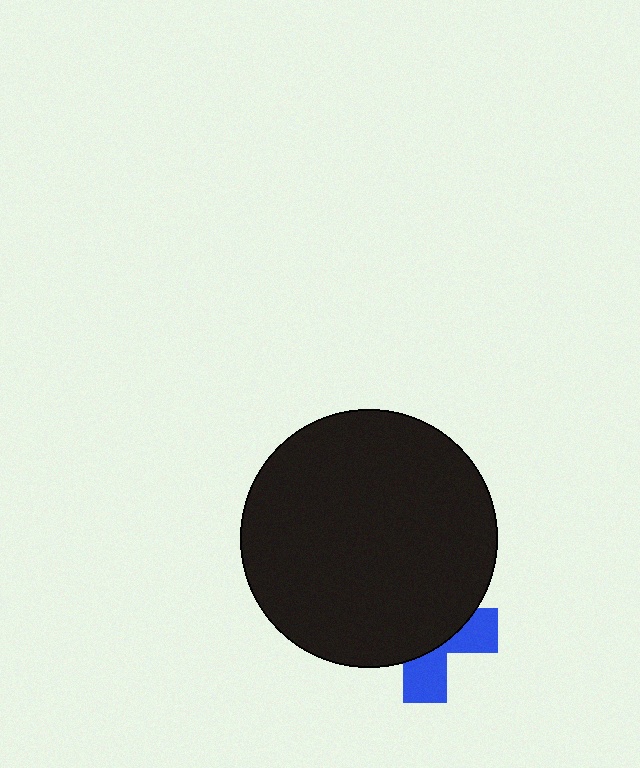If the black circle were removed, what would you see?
You would see the complete blue cross.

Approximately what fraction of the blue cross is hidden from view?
Roughly 65% of the blue cross is hidden behind the black circle.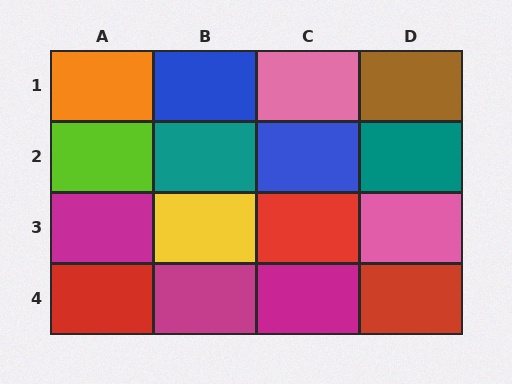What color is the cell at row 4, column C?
Magenta.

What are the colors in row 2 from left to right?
Lime, teal, blue, teal.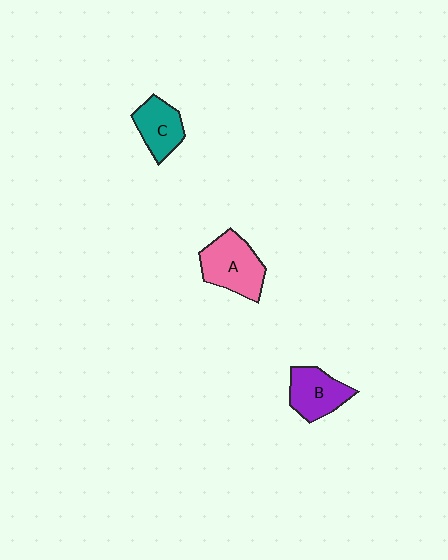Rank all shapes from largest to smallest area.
From largest to smallest: A (pink), B (purple), C (teal).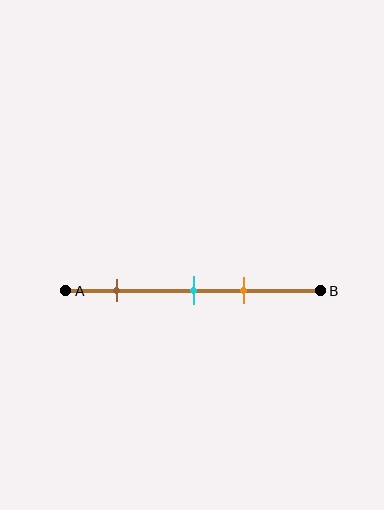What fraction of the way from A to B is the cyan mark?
The cyan mark is approximately 50% (0.5) of the way from A to B.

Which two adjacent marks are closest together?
The cyan and orange marks are the closest adjacent pair.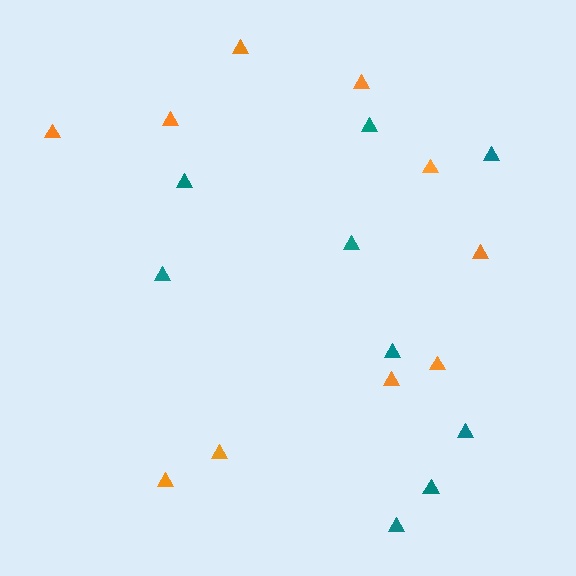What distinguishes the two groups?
There are 2 groups: one group of orange triangles (10) and one group of teal triangles (9).